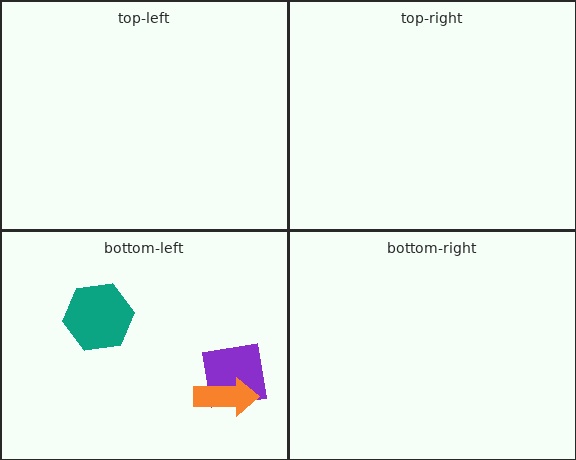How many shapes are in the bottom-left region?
3.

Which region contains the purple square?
The bottom-left region.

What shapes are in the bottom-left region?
The teal hexagon, the purple square, the orange arrow.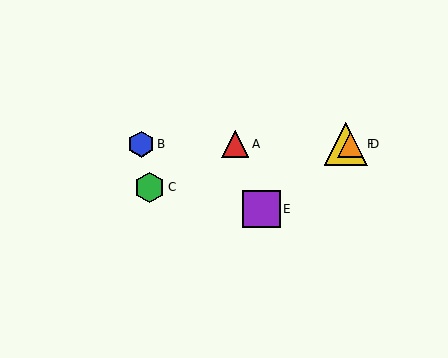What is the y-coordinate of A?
Object A is at y≈144.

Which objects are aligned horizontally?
Objects A, B, D, F are aligned horizontally.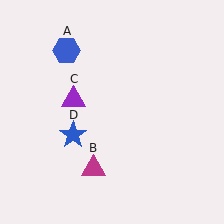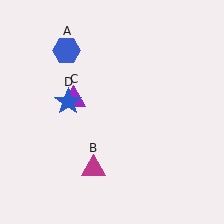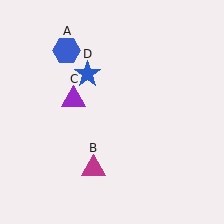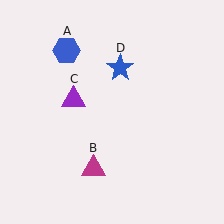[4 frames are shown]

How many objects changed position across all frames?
1 object changed position: blue star (object D).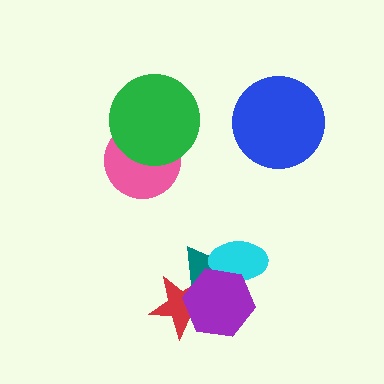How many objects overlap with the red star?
2 objects overlap with the red star.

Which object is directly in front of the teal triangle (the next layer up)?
The cyan ellipse is directly in front of the teal triangle.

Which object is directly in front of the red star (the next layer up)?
The teal triangle is directly in front of the red star.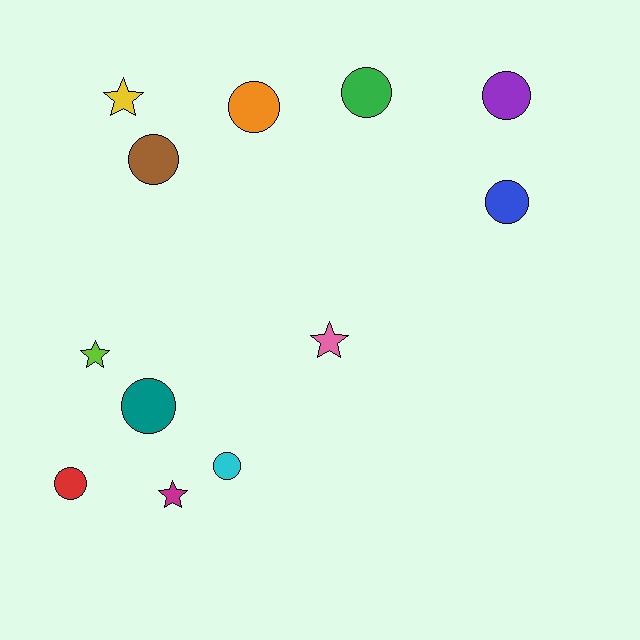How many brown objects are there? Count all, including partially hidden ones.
There is 1 brown object.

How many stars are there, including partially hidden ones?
There are 4 stars.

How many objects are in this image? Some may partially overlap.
There are 12 objects.